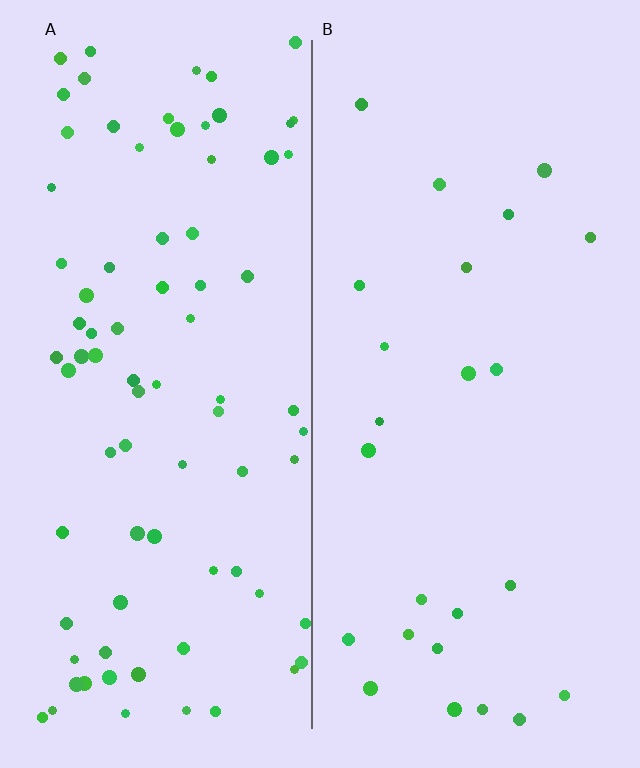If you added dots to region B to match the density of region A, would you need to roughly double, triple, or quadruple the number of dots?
Approximately triple.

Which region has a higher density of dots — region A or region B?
A (the left).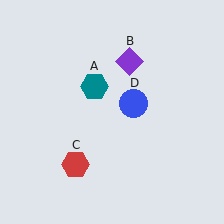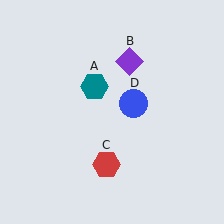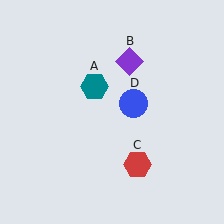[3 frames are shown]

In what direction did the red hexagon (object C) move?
The red hexagon (object C) moved right.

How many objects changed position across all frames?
1 object changed position: red hexagon (object C).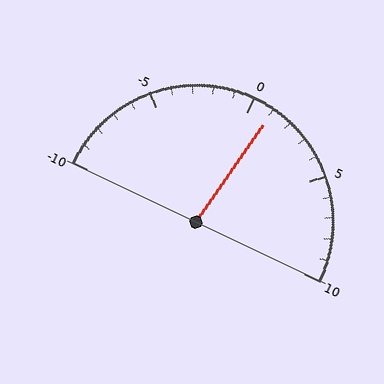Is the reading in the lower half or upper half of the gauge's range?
The reading is in the upper half of the range (-10 to 10).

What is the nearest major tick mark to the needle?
The nearest major tick mark is 0.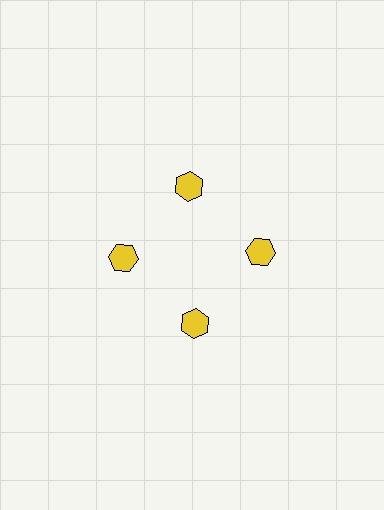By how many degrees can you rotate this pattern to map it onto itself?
The pattern maps onto itself every 90 degrees of rotation.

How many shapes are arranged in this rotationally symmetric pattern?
There are 4 shapes, arranged in 4 groups of 1.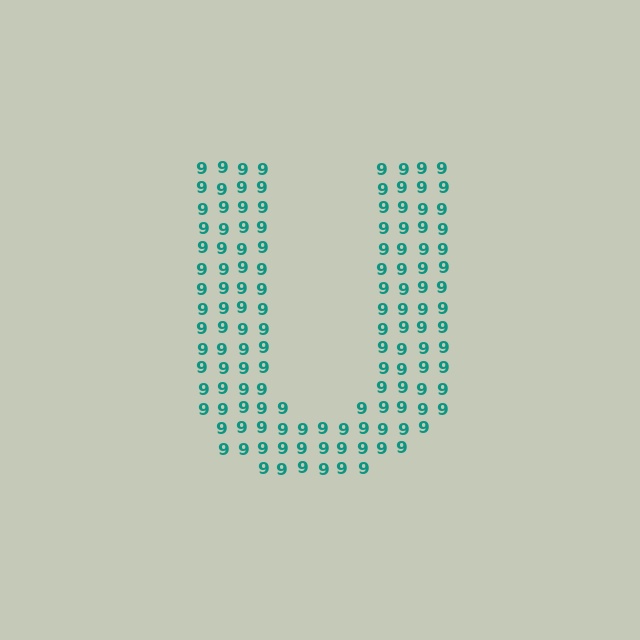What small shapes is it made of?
It is made of small digit 9's.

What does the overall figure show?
The overall figure shows the letter U.